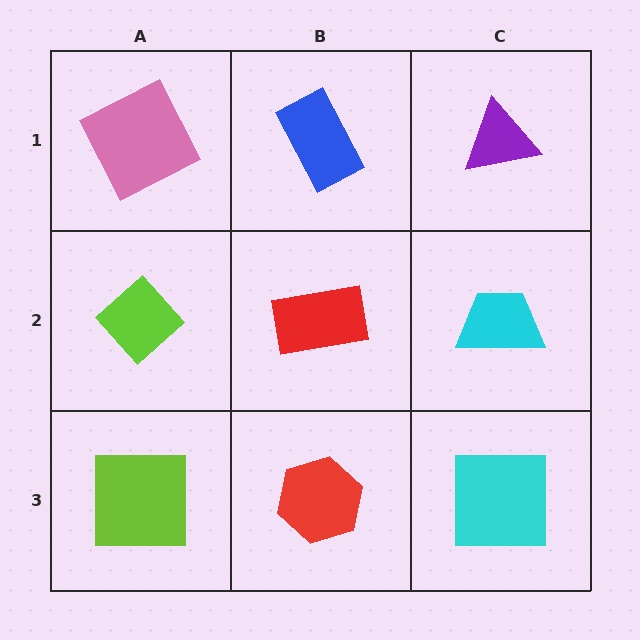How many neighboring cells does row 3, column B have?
3.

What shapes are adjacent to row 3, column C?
A cyan trapezoid (row 2, column C), a red hexagon (row 3, column B).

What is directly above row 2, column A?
A pink square.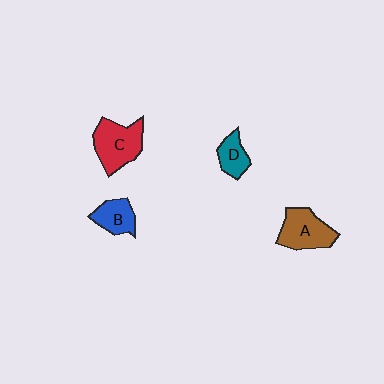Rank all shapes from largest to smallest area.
From largest to smallest: C (red), A (brown), B (blue), D (teal).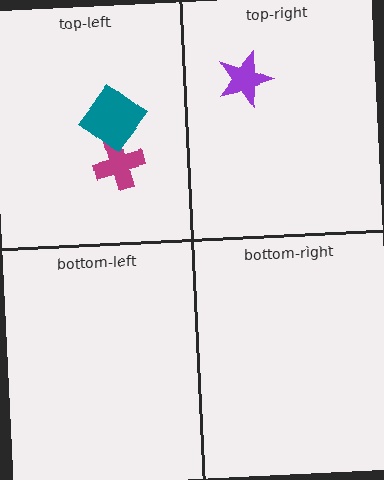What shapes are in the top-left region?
The magenta cross, the teal diamond.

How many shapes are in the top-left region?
2.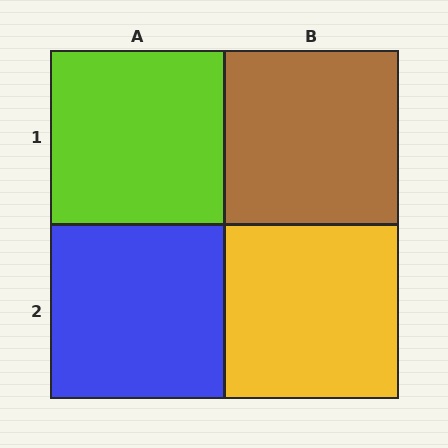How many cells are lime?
1 cell is lime.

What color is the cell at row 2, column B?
Yellow.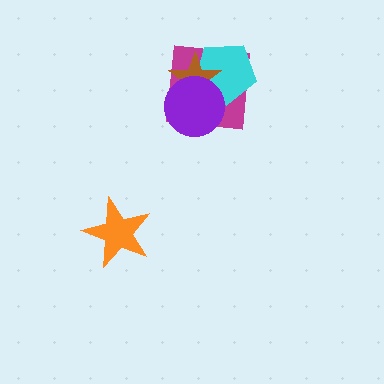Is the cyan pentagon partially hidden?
Yes, it is partially covered by another shape.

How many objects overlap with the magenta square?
3 objects overlap with the magenta square.